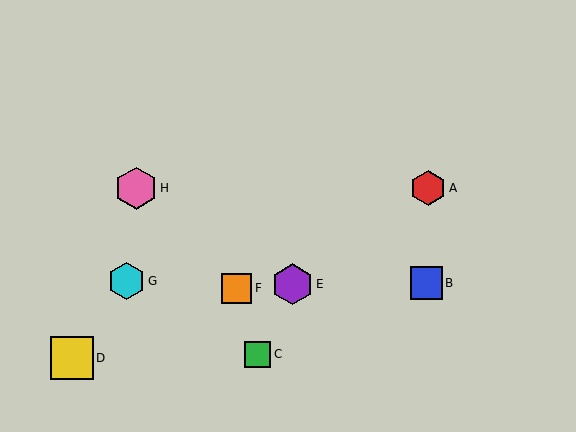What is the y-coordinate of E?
Object E is at y≈284.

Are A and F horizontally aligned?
No, A is at y≈188 and F is at y≈288.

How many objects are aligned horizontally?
2 objects (A, H) are aligned horizontally.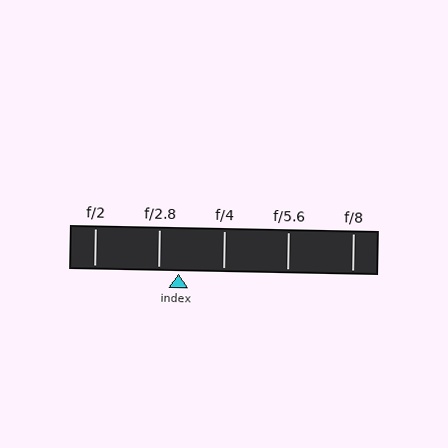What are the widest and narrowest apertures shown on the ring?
The widest aperture shown is f/2 and the narrowest is f/8.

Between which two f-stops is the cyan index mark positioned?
The index mark is between f/2.8 and f/4.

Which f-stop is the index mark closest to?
The index mark is closest to f/2.8.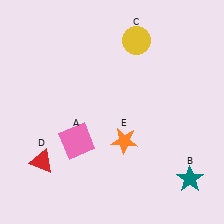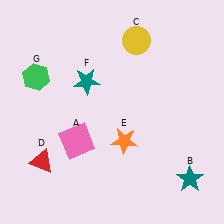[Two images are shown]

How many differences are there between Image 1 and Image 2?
There are 2 differences between the two images.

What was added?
A teal star (F), a green hexagon (G) were added in Image 2.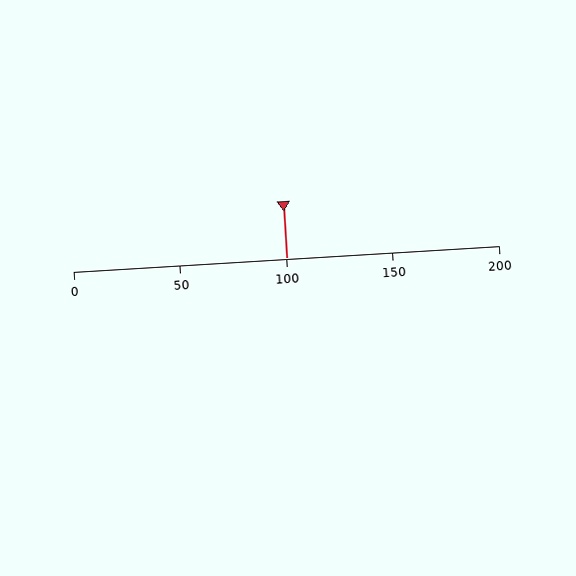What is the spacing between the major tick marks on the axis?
The major ticks are spaced 50 apart.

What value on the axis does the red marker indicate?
The marker indicates approximately 100.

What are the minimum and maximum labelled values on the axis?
The axis runs from 0 to 200.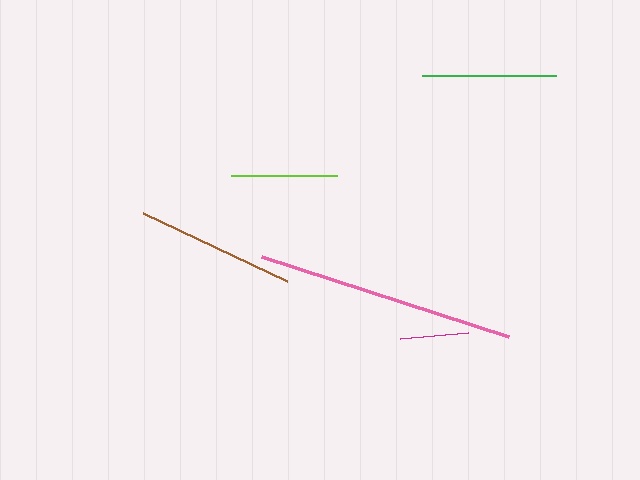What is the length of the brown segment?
The brown segment is approximately 159 pixels long.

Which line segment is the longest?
The pink line is the longest at approximately 259 pixels.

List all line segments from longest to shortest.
From longest to shortest: pink, brown, green, lime, magenta.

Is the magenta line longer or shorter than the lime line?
The lime line is longer than the magenta line.